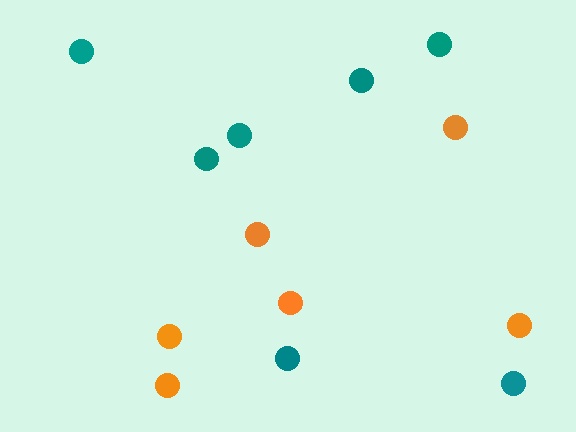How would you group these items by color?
There are 2 groups: one group of teal circles (7) and one group of orange circles (6).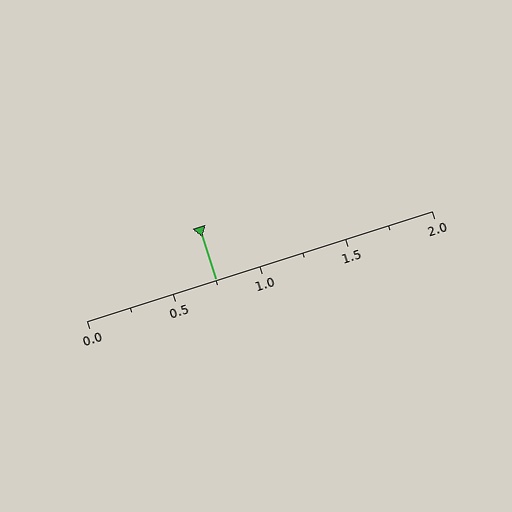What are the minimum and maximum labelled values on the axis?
The axis runs from 0.0 to 2.0.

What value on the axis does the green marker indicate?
The marker indicates approximately 0.75.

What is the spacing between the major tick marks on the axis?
The major ticks are spaced 0.5 apart.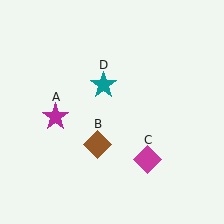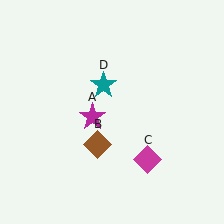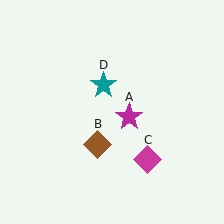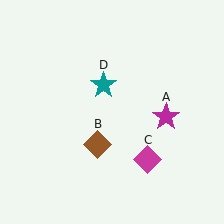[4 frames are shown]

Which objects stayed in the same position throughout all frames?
Brown diamond (object B) and magenta diamond (object C) and teal star (object D) remained stationary.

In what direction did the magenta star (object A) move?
The magenta star (object A) moved right.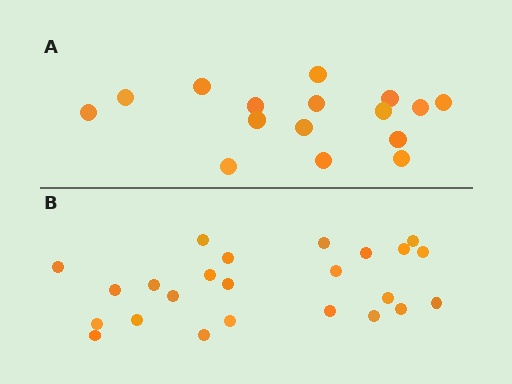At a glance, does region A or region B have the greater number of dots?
Region B (the bottom region) has more dots.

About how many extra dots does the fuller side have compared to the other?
Region B has roughly 8 or so more dots than region A.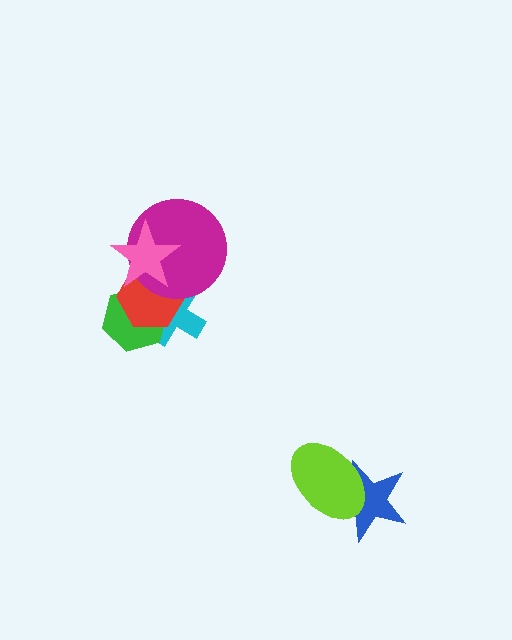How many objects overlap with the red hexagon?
4 objects overlap with the red hexagon.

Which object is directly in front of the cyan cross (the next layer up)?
The green hexagon is directly in front of the cyan cross.